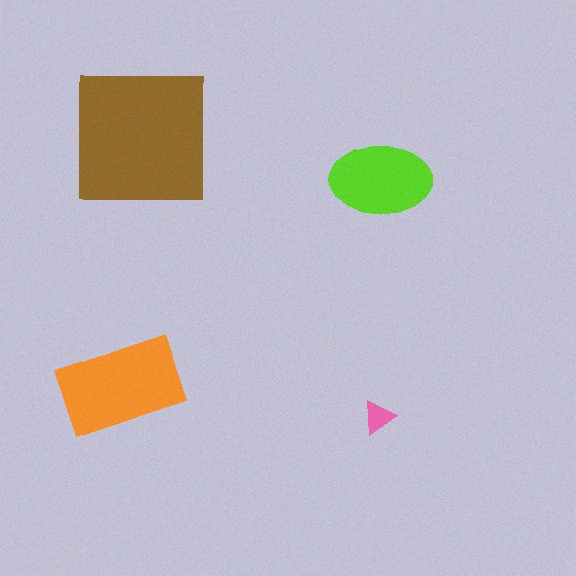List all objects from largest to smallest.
The brown square, the orange rectangle, the lime ellipse, the pink triangle.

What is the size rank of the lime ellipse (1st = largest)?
3rd.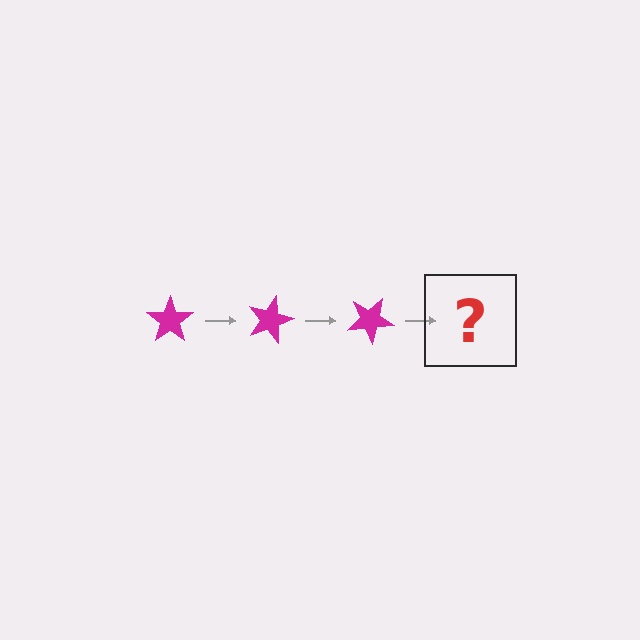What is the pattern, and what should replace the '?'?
The pattern is that the star rotates 15 degrees each step. The '?' should be a magenta star rotated 45 degrees.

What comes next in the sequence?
The next element should be a magenta star rotated 45 degrees.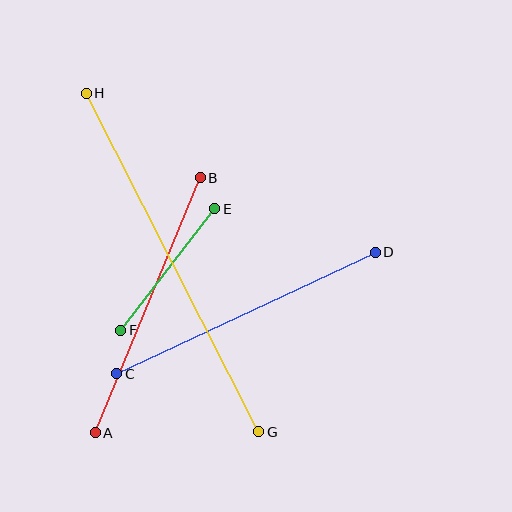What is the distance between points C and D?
The distance is approximately 286 pixels.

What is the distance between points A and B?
The distance is approximately 276 pixels.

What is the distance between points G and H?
The distance is approximately 380 pixels.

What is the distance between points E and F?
The distance is approximately 154 pixels.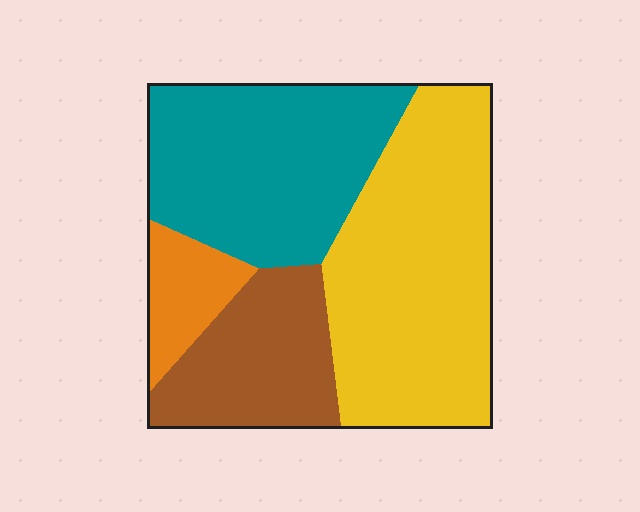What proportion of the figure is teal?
Teal takes up about one third (1/3) of the figure.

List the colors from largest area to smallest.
From largest to smallest: yellow, teal, brown, orange.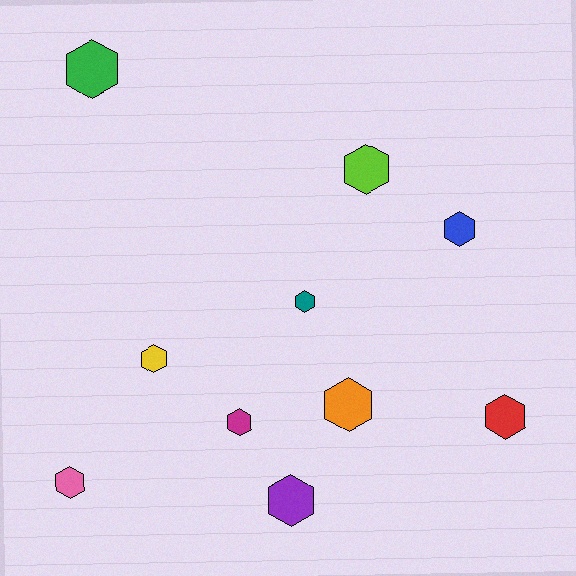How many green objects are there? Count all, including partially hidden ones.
There is 1 green object.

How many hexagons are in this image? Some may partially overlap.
There are 10 hexagons.